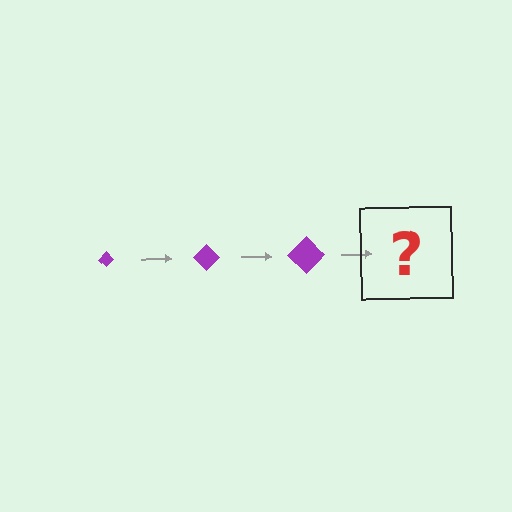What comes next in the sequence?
The next element should be a purple diamond, larger than the previous one.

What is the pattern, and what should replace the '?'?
The pattern is that the diamond gets progressively larger each step. The '?' should be a purple diamond, larger than the previous one.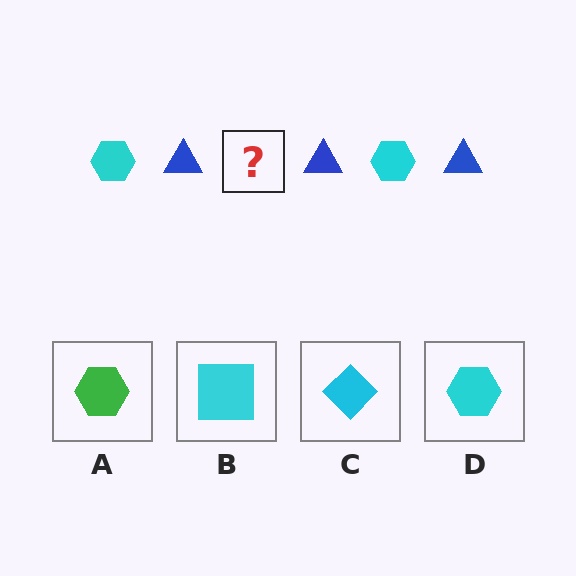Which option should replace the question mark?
Option D.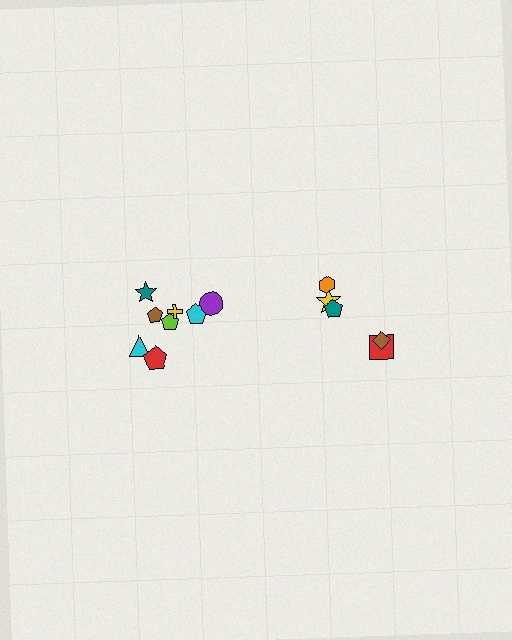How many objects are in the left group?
There are 8 objects.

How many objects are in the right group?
There are 5 objects.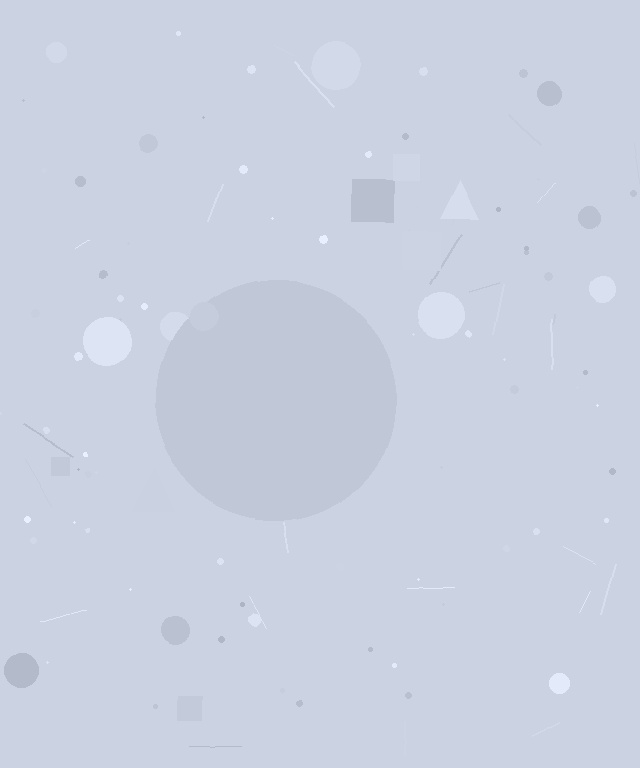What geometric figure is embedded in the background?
A circle is embedded in the background.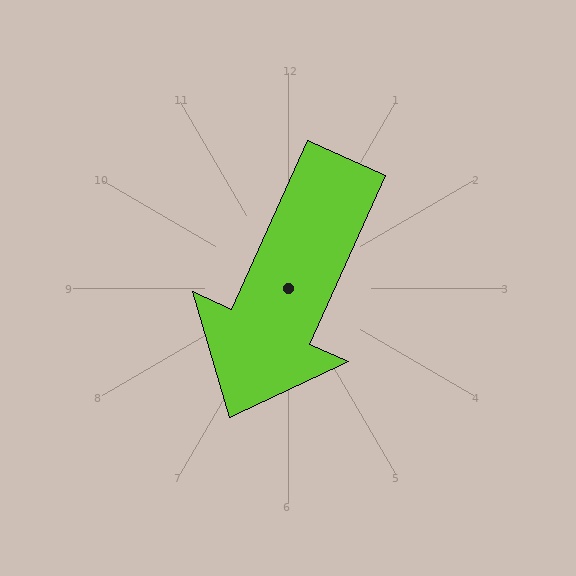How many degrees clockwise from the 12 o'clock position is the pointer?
Approximately 204 degrees.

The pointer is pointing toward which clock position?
Roughly 7 o'clock.